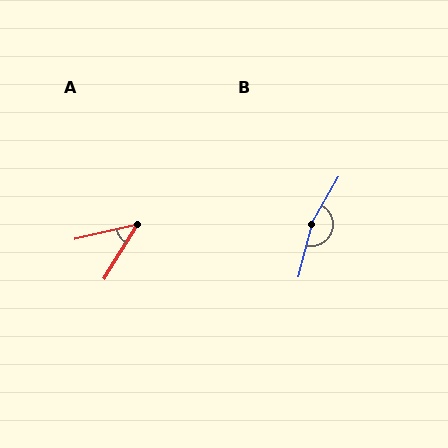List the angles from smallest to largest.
A (45°), B (164°).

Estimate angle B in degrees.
Approximately 164 degrees.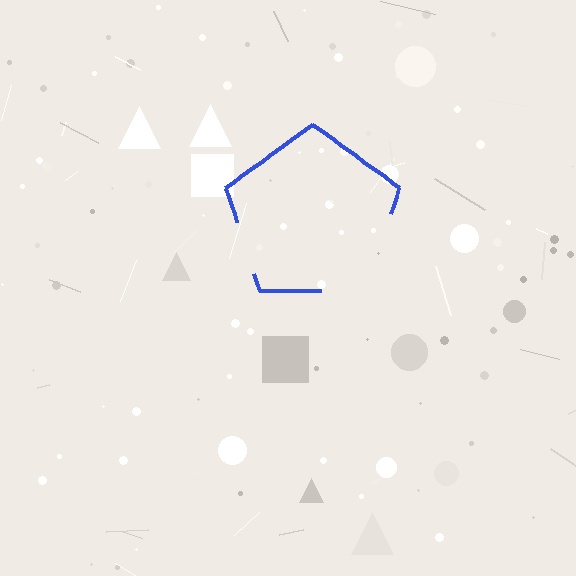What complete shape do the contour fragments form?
The contour fragments form a pentagon.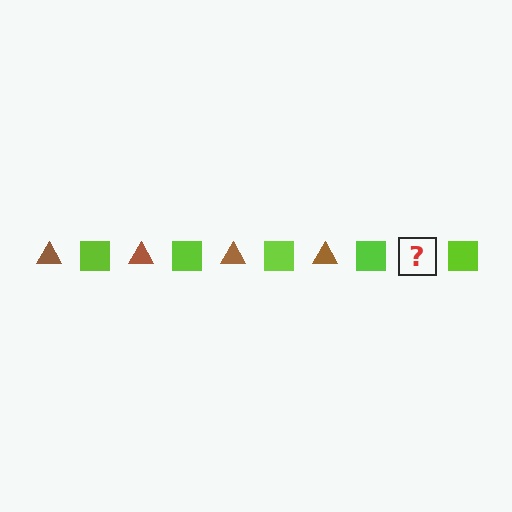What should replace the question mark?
The question mark should be replaced with a brown triangle.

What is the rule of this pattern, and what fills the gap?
The rule is that the pattern alternates between brown triangle and lime square. The gap should be filled with a brown triangle.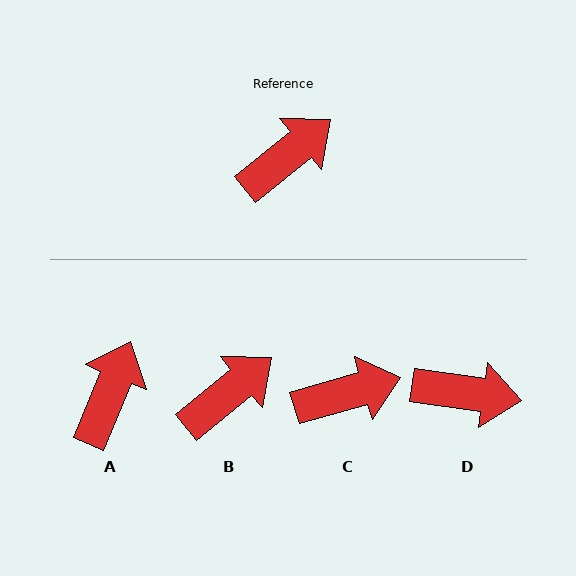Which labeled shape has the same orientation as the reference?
B.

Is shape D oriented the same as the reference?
No, it is off by about 47 degrees.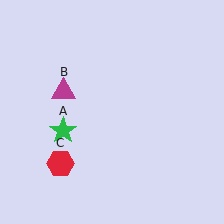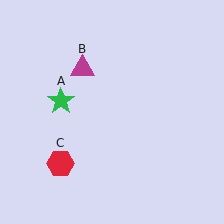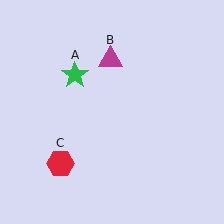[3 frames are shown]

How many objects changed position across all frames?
2 objects changed position: green star (object A), magenta triangle (object B).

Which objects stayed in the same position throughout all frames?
Red hexagon (object C) remained stationary.